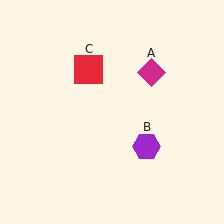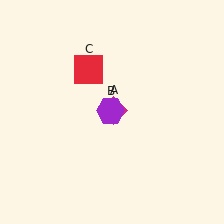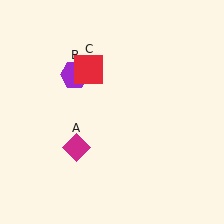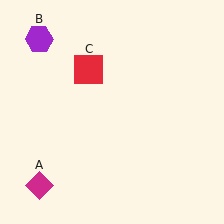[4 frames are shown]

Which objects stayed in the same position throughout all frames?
Red square (object C) remained stationary.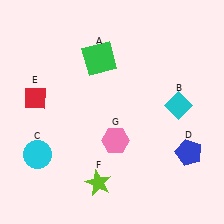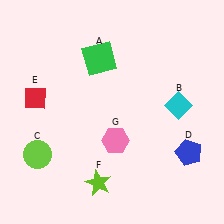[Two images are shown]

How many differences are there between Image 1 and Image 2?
There is 1 difference between the two images.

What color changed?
The circle (C) changed from cyan in Image 1 to lime in Image 2.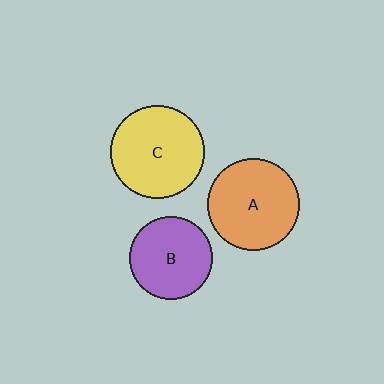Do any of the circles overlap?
No, none of the circles overlap.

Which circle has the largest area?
Circle C (yellow).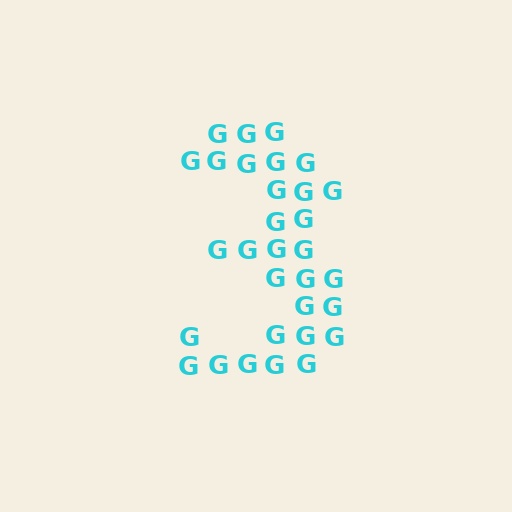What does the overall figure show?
The overall figure shows the digit 3.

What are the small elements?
The small elements are letter G's.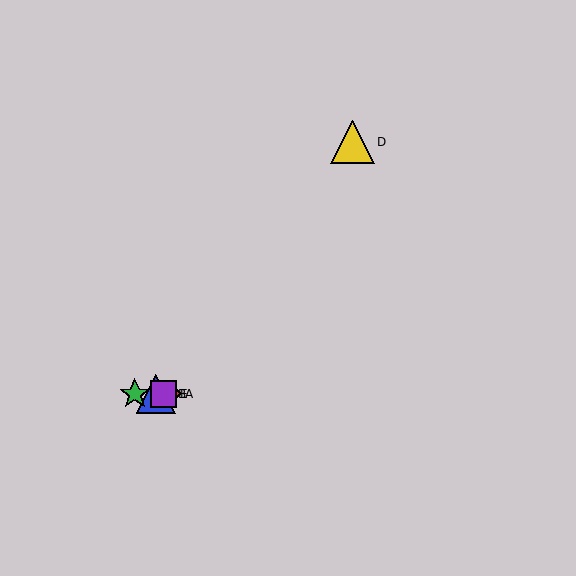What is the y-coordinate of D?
Object D is at y≈142.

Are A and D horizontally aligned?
No, A is at y≈394 and D is at y≈142.